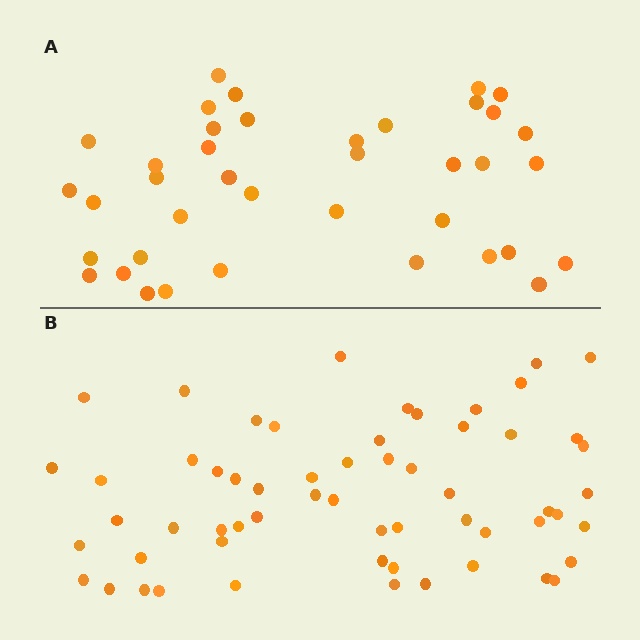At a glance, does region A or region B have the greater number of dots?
Region B (the bottom region) has more dots.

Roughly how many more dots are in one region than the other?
Region B has approximately 20 more dots than region A.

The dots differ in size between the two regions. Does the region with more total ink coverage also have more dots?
No. Region A has more total ink coverage because its dots are larger, but region B actually contains more individual dots. Total area can be misleading — the number of items is what matters here.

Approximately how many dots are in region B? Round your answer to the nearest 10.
About 60 dots. (The exact count is 59, which rounds to 60.)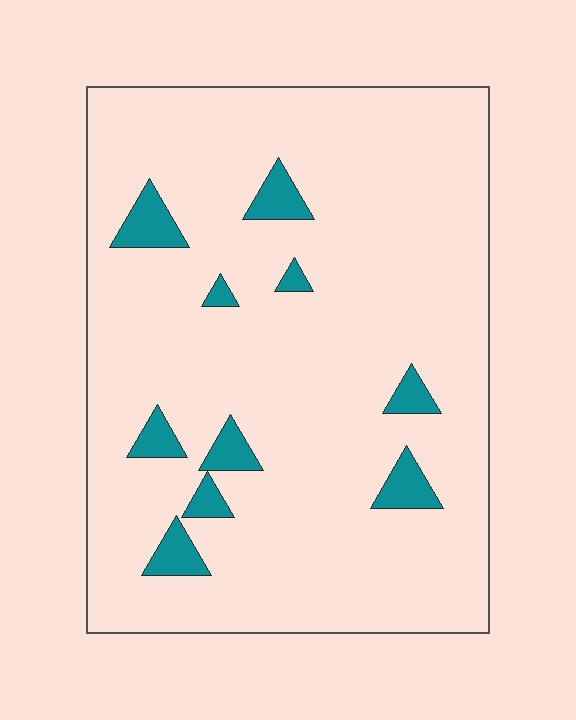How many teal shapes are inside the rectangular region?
10.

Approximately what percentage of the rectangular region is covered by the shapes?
Approximately 10%.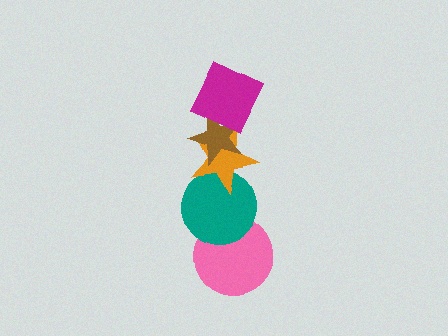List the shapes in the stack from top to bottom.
From top to bottom: the magenta square, the brown star, the orange star, the teal circle, the pink circle.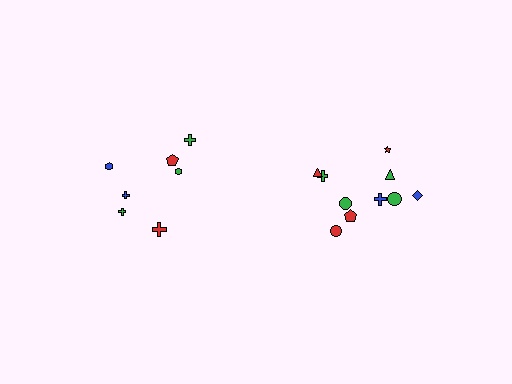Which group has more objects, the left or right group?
The right group.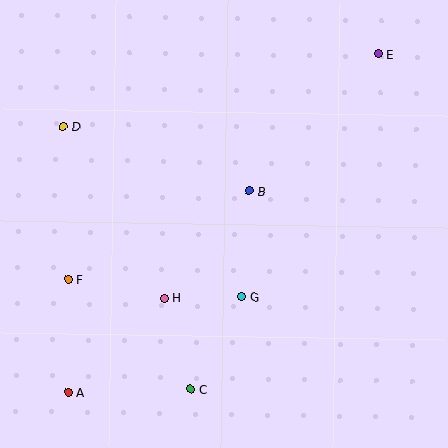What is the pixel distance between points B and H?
The distance between B and H is 137 pixels.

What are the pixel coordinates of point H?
Point H is at (164, 298).